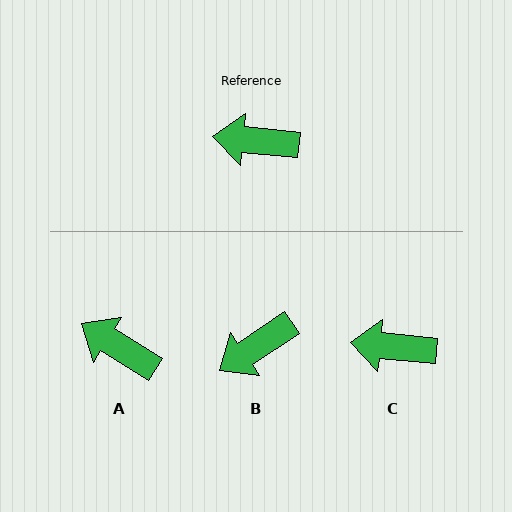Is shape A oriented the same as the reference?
No, it is off by about 26 degrees.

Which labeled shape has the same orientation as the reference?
C.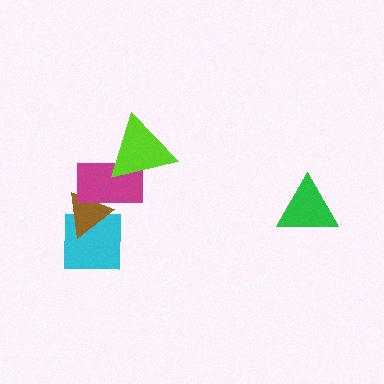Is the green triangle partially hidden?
No, no other shape covers it.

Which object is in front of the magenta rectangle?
The lime triangle is in front of the magenta rectangle.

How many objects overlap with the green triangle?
0 objects overlap with the green triangle.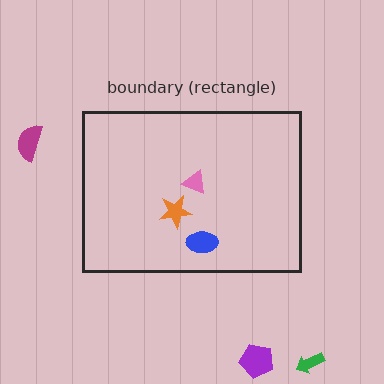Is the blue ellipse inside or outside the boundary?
Inside.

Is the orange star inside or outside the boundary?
Inside.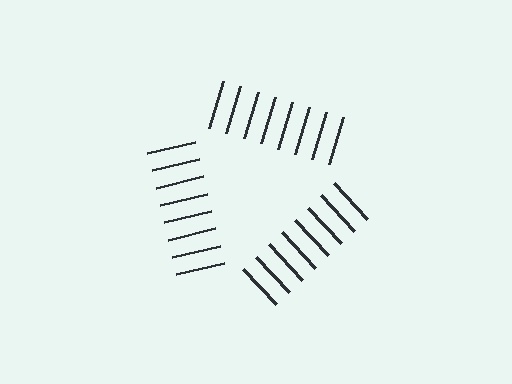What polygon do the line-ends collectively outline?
An illusory triangle — the line segments terminate on its edges but no continuous stroke is drawn.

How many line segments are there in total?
24 — 8 along each of the 3 edges.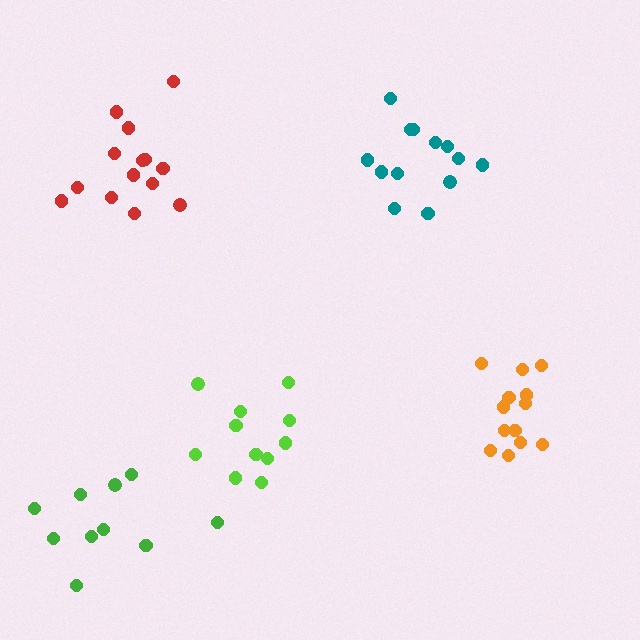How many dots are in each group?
Group 1: 11 dots, Group 2: 14 dots, Group 3: 13 dots, Group 4: 13 dots, Group 5: 10 dots (61 total).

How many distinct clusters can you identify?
There are 5 distinct clusters.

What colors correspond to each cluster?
The clusters are colored: lime, red, teal, orange, green.